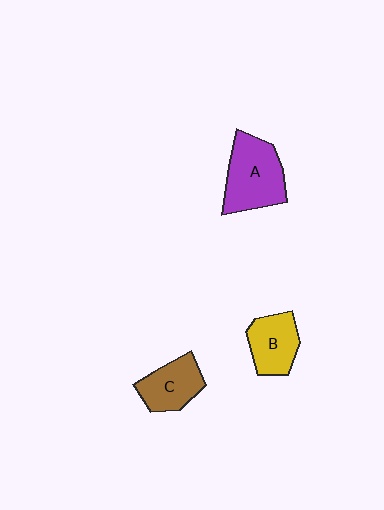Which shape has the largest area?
Shape A (purple).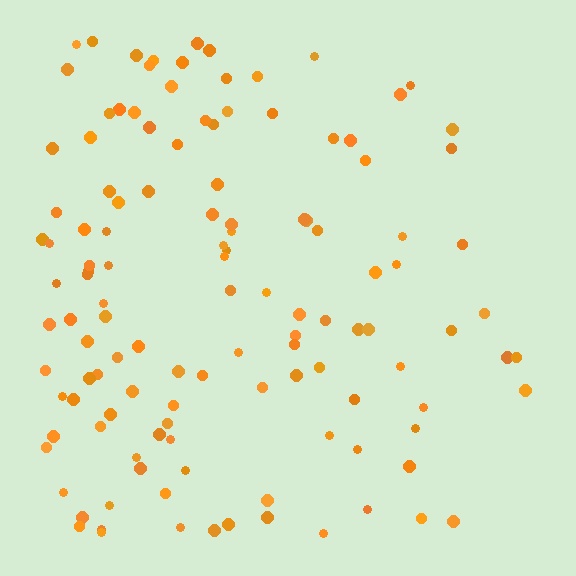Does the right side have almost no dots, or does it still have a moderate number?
Still a moderate number, just noticeably fewer than the left.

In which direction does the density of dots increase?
From right to left, with the left side densest.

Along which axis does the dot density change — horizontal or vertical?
Horizontal.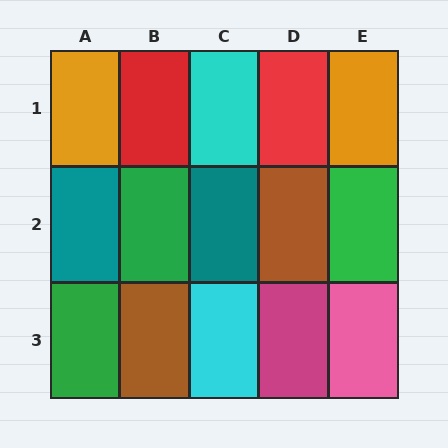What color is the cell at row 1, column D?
Red.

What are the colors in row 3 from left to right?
Green, brown, cyan, magenta, pink.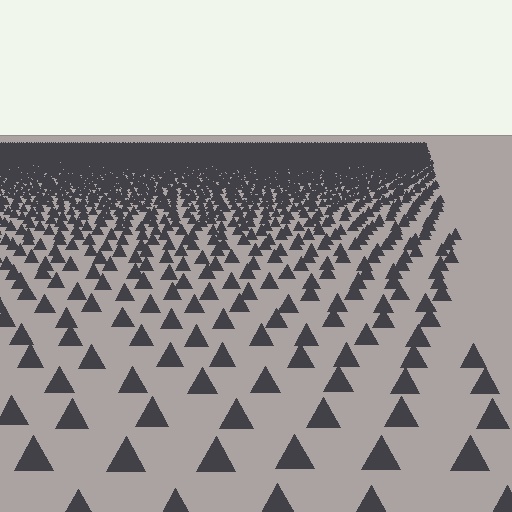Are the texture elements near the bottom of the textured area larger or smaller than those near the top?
Larger. Near the bottom, elements are closer to the viewer and appear at a bigger on-screen size.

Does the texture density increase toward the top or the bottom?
Density increases toward the top.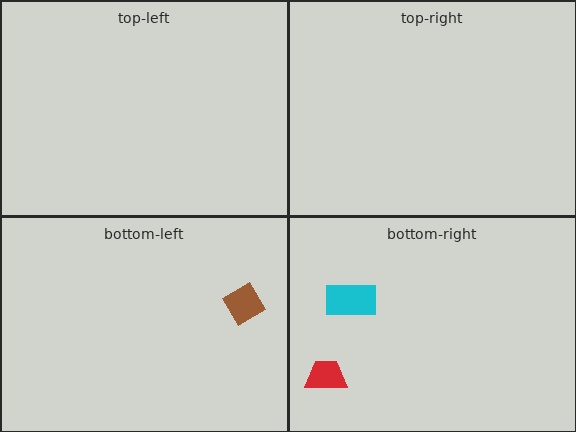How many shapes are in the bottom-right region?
2.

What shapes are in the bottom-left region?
The brown diamond.